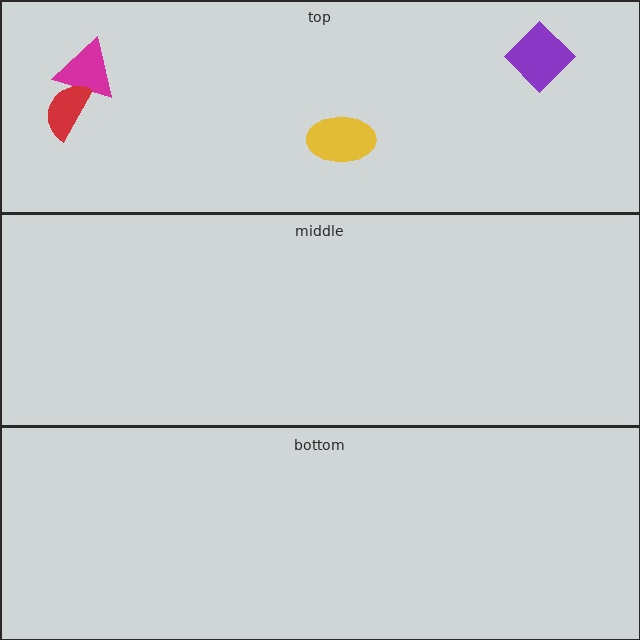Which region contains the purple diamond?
The top region.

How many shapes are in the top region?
4.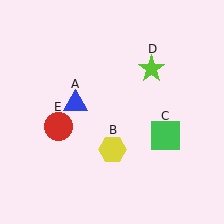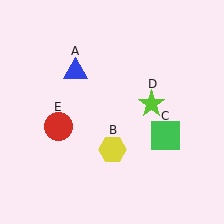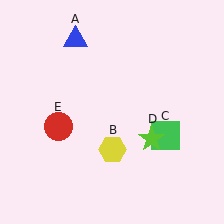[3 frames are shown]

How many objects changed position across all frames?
2 objects changed position: blue triangle (object A), lime star (object D).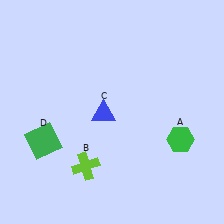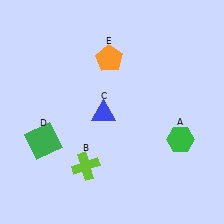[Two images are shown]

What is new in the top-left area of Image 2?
An orange pentagon (E) was added in the top-left area of Image 2.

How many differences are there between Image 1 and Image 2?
There is 1 difference between the two images.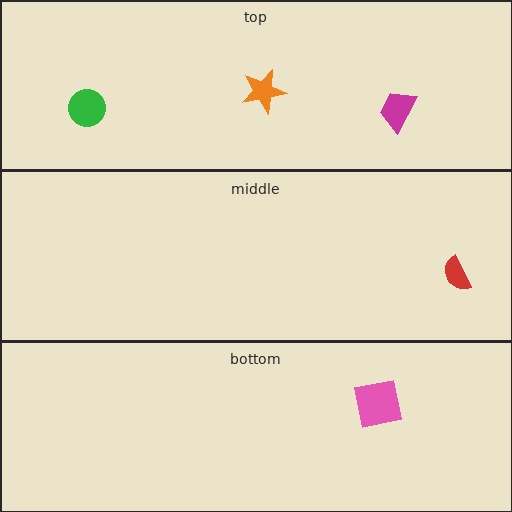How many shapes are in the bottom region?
1.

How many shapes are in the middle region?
1.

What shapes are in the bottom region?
The pink square.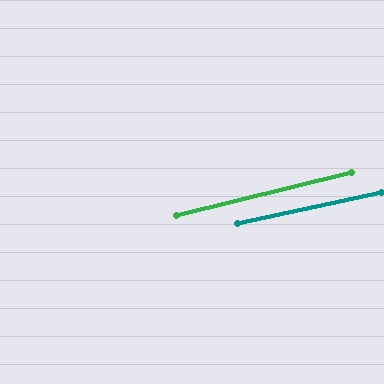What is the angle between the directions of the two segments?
Approximately 2 degrees.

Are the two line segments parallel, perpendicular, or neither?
Parallel — their directions differ by only 1.7°.